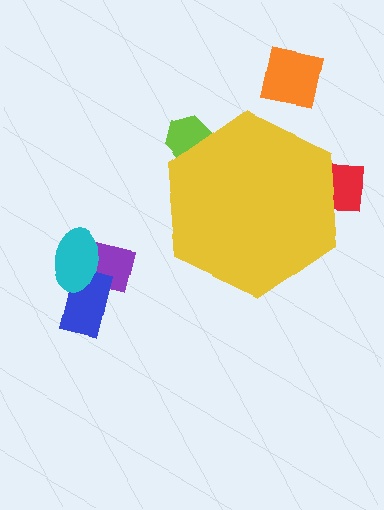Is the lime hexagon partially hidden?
Yes, the lime hexagon is partially hidden behind the yellow hexagon.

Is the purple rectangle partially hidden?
No, the purple rectangle is fully visible.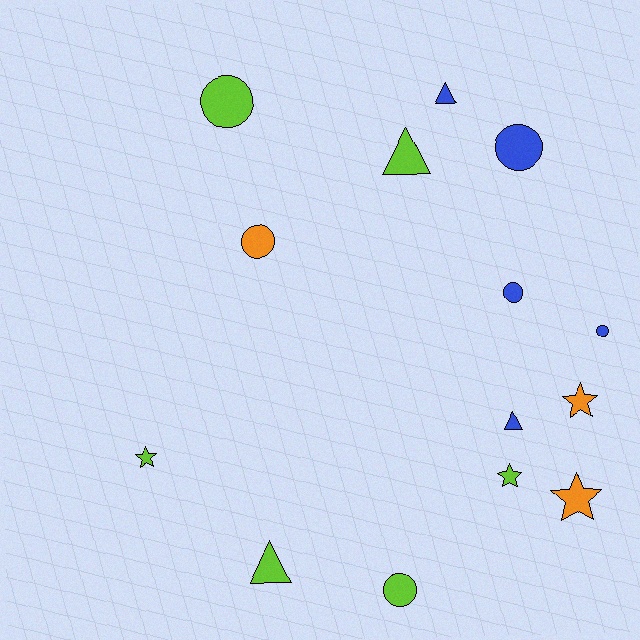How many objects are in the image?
There are 14 objects.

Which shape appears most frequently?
Circle, with 6 objects.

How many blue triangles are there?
There are 2 blue triangles.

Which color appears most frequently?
Lime, with 6 objects.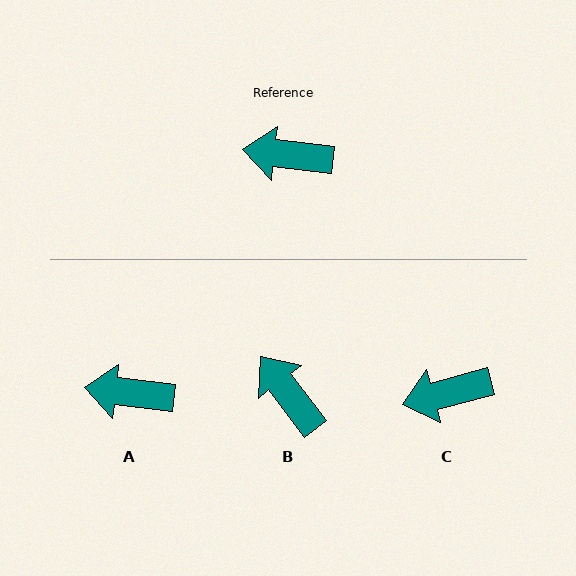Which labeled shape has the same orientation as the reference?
A.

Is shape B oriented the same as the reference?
No, it is off by about 47 degrees.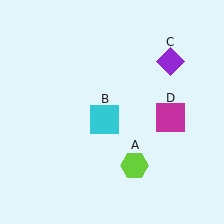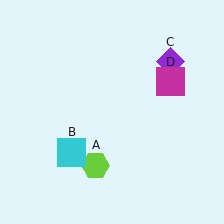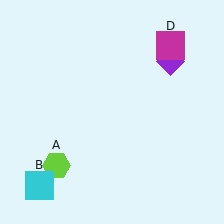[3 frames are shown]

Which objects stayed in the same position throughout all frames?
Purple diamond (object C) remained stationary.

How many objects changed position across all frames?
3 objects changed position: lime hexagon (object A), cyan square (object B), magenta square (object D).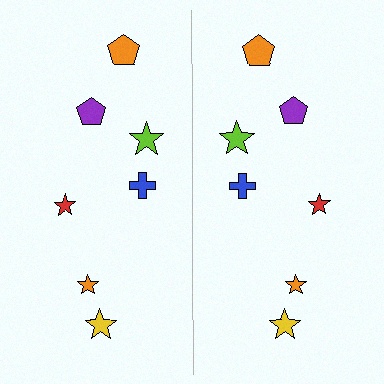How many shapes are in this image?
There are 14 shapes in this image.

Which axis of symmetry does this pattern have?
The pattern has a vertical axis of symmetry running through the center of the image.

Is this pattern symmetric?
Yes, this pattern has bilateral (reflection) symmetry.